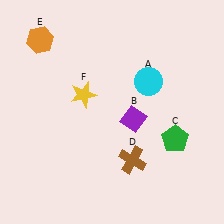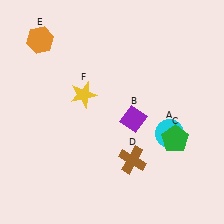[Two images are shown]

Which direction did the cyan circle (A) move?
The cyan circle (A) moved down.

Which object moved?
The cyan circle (A) moved down.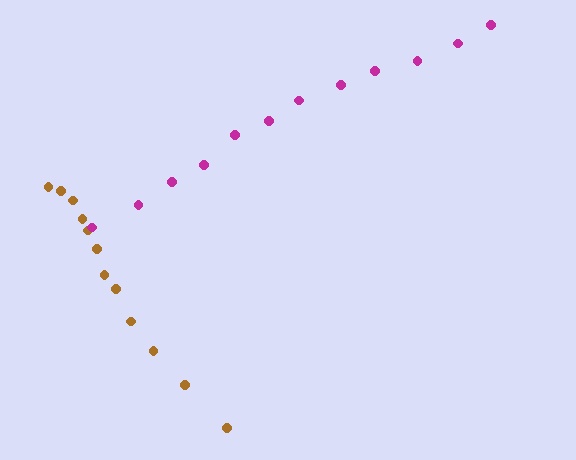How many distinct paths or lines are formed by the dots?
There are 2 distinct paths.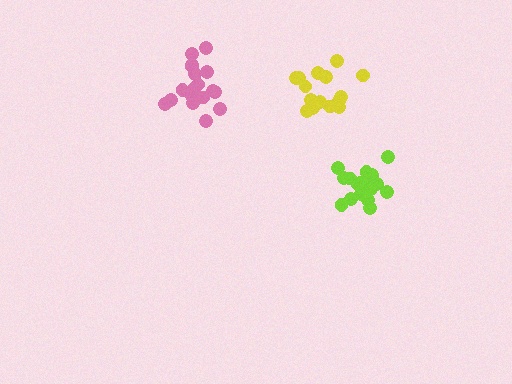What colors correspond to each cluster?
The clusters are colored: pink, yellow, lime.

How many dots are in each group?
Group 1: 19 dots, Group 2: 16 dots, Group 3: 17 dots (52 total).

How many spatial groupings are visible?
There are 3 spatial groupings.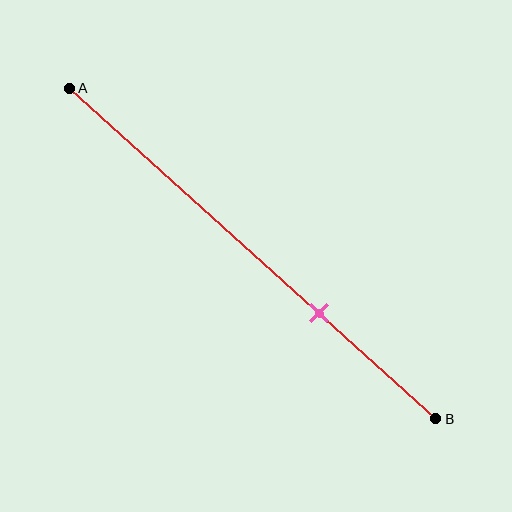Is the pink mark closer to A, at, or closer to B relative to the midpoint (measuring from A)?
The pink mark is closer to point B than the midpoint of segment AB.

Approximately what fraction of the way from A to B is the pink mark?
The pink mark is approximately 70% of the way from A to B.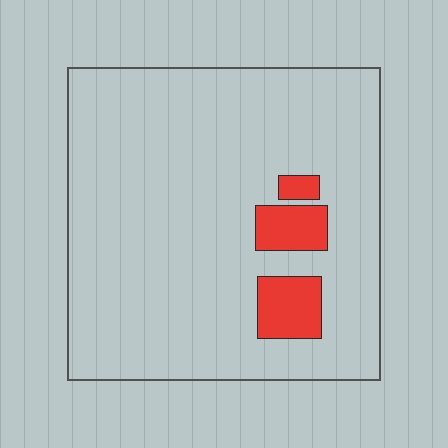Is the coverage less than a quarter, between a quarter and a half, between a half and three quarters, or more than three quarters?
Less than a quarter.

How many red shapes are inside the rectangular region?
3.